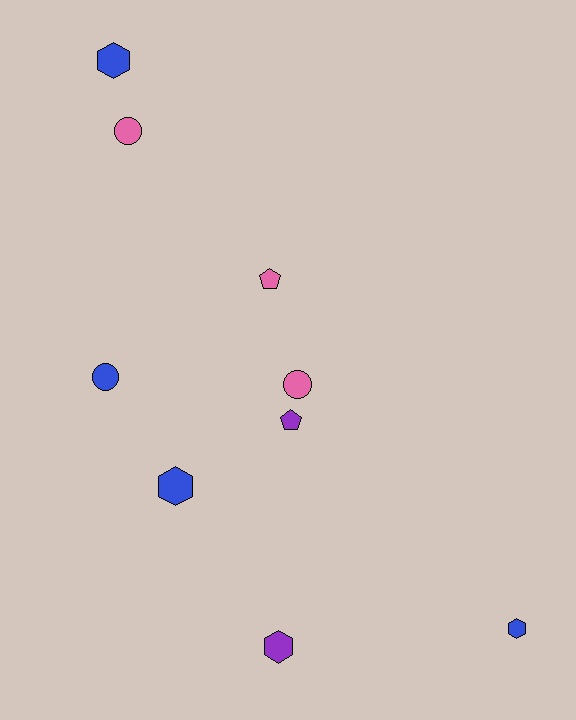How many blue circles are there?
There is 1 blue circle.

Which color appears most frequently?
Blue, with 4 objects.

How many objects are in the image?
There are 9 objects.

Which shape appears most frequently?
Hexagon, with 4 objects.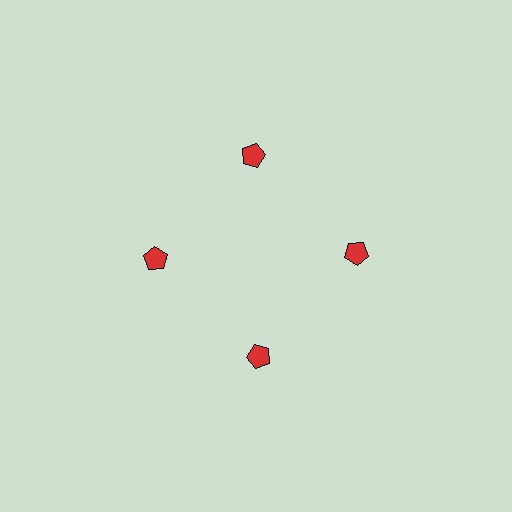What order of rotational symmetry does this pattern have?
This pattern has 4-fold rotational symmetry.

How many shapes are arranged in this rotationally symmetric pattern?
There are 4 shapes, arranged in 4 groups of 1.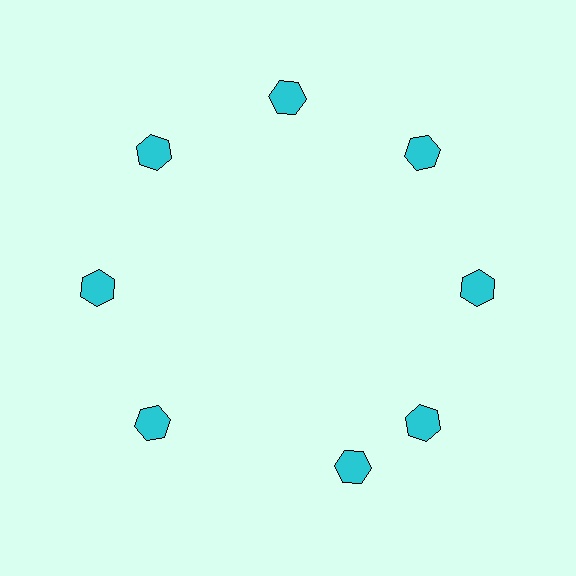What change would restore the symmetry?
The symmetry would be restored by rotating it back into even spacing with its neighbors so that all 8 hexagons sit at equal angles and equal distance from the center.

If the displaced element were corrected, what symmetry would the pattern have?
It would have 8-fold rotational symmetry — the pattern would map onto itself every 45 degrees.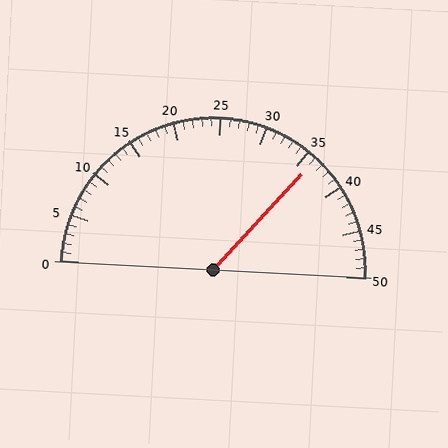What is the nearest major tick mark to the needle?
The nearest major tick mark is 35.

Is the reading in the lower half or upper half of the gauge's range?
The reading is in the upper half of the range (0 to 50).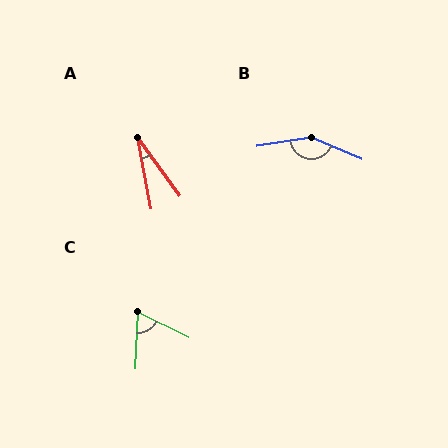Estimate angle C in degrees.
Approximately 66 degrees.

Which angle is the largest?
B, at approximately 149 degrees.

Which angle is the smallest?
A, at approximately 25 degrees.